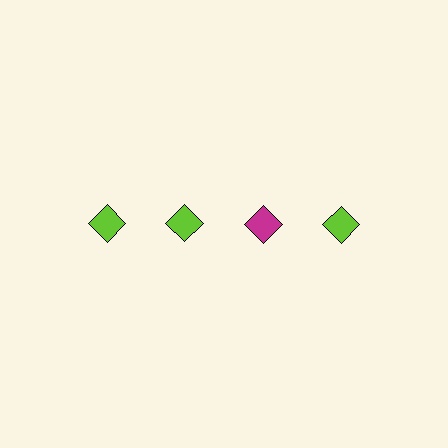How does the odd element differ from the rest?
It has a different color: magenta instead of lime.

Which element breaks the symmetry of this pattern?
The magenta diamond in the top row, center column breaks the symmetry. All other shapes are lime diamonds.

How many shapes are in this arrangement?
There are 4 shapes arranged in a grid pattern.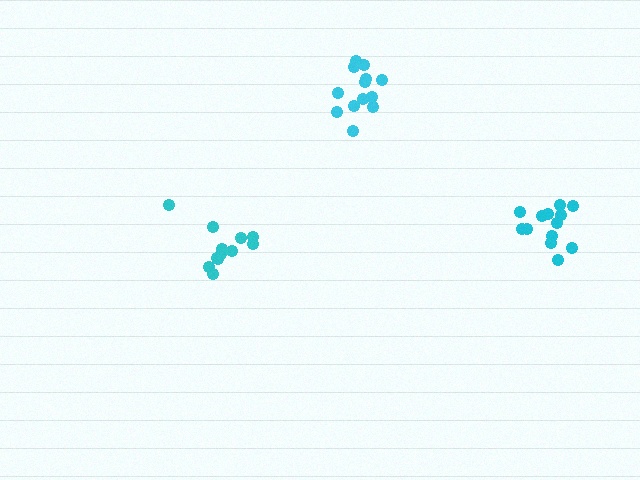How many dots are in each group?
Group 1: 12 dots, Group 2: 13 dots, Group 3: 13 dots (38 total).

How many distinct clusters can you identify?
There are 3 distinct clusters.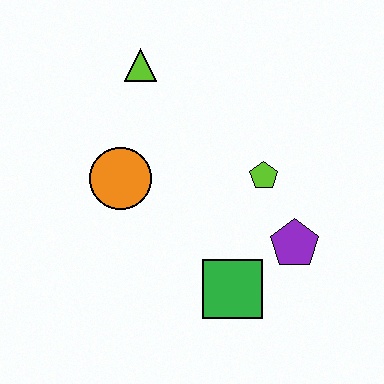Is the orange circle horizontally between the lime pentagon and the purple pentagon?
No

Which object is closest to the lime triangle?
The orange circle is closest to the lime triangle.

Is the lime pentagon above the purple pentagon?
Yes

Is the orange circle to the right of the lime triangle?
No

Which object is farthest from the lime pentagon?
The lime triangle is farthest from the lime pentagon.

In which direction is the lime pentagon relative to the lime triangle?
The lime pentagon is to the right of the lime triangle.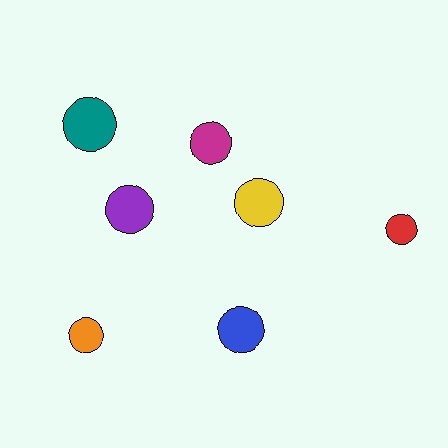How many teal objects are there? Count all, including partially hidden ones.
There is 1 teal object.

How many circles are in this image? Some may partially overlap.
There are 7 circles.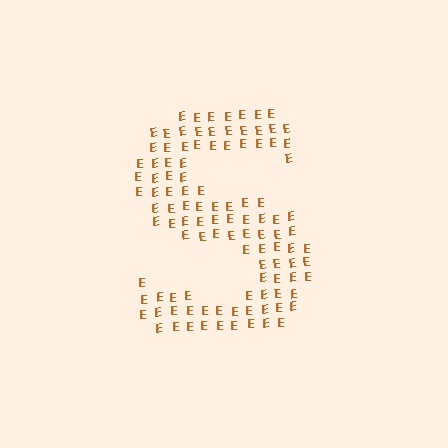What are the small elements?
The small elements are letter E's.